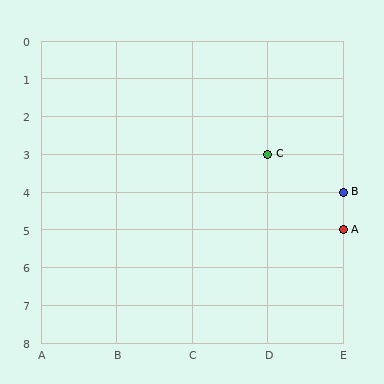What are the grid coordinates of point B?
Point B is at grid coordinates (E, 4).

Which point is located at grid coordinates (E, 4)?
Point B is at (E, 4).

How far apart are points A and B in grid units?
Points A and B are 1 row apart.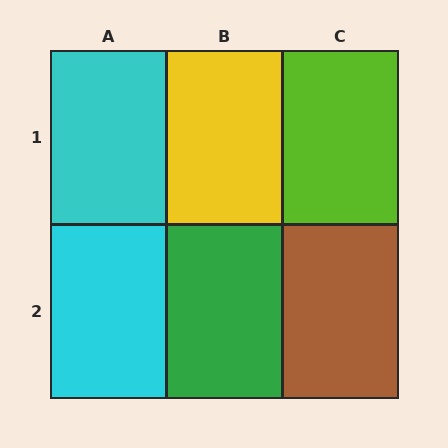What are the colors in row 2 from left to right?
Cyan, green, brown.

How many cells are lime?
1 cell is lime.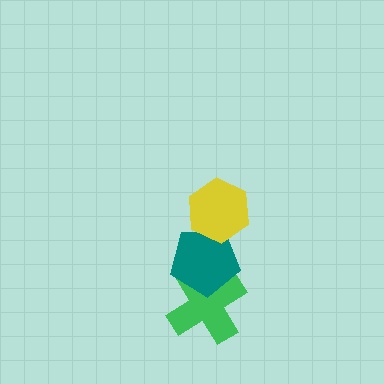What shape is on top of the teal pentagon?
The yellow hexagon is on top of the teal pentagon.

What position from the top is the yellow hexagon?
The yellow hexagon is 1st from the top.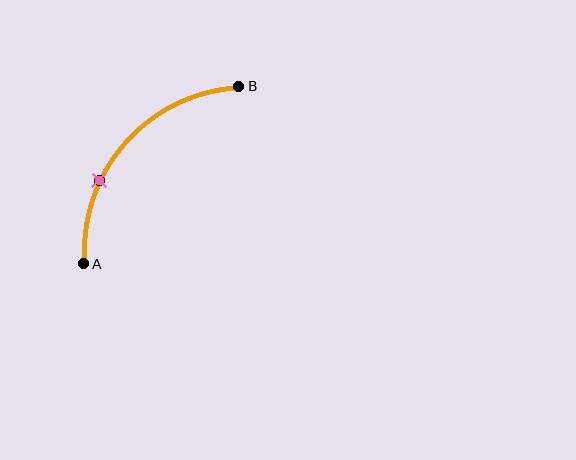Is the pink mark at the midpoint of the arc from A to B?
No. The pink mark lies on the arc but is closer to endpoint A. The arc midpoint would be at the point on the curve equidistant along the arc from both A and B.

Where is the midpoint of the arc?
The arc midpoint is the point on the curve farthest from the straight line joining A and B. It sits above and to the left of that line.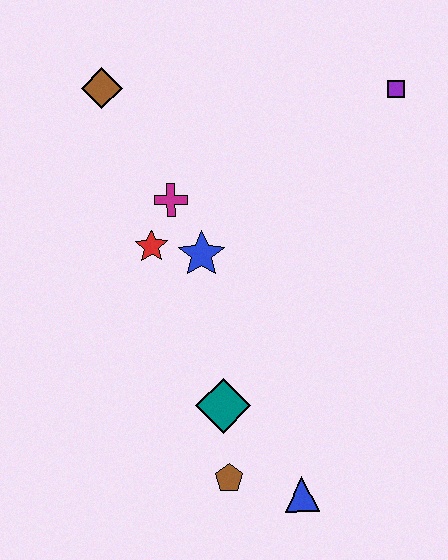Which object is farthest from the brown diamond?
The blue triangle is farthest from the brown diamond.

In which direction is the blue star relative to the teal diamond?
The blue star is above the teal diamond.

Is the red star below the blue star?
No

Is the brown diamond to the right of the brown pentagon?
No